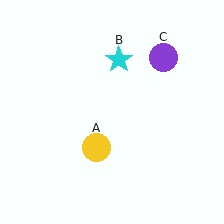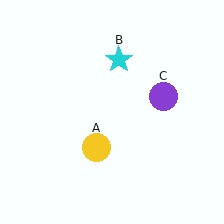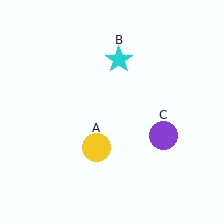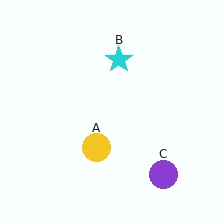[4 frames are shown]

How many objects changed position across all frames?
1 object changed position: purple circle (object C).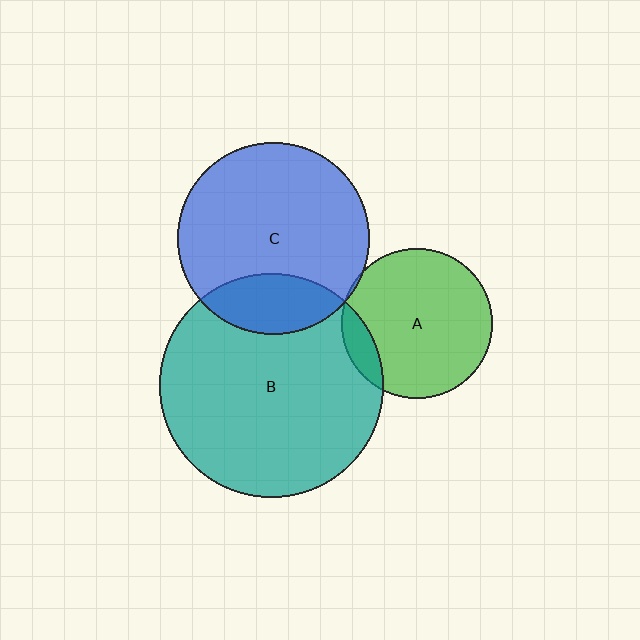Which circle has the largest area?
Circle B (teal).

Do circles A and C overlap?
Yes.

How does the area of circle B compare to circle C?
Approximately 1.4 times.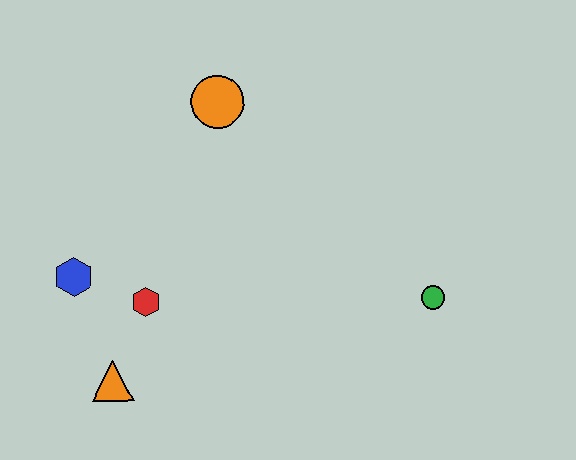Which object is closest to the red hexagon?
The blue hexagon is closest to the red hexagon.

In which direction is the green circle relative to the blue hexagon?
The green circle is to the right of the blue hexagon.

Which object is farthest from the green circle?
The blue hexagon is farthest from the green circle.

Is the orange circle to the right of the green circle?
No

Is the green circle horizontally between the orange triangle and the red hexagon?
No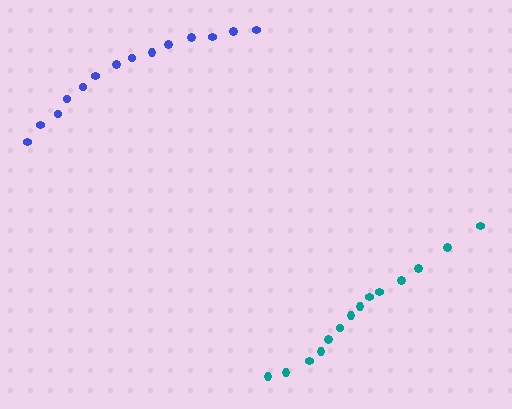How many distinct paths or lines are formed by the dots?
There are 2 distinct paths.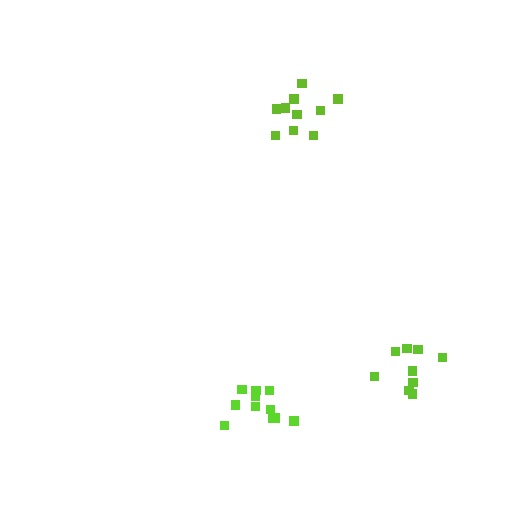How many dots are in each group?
Group 1: 11 dots, Group 2: 9 dots, Group 3: 10 dots (30 total).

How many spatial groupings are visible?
There are 3 spatial groupings.